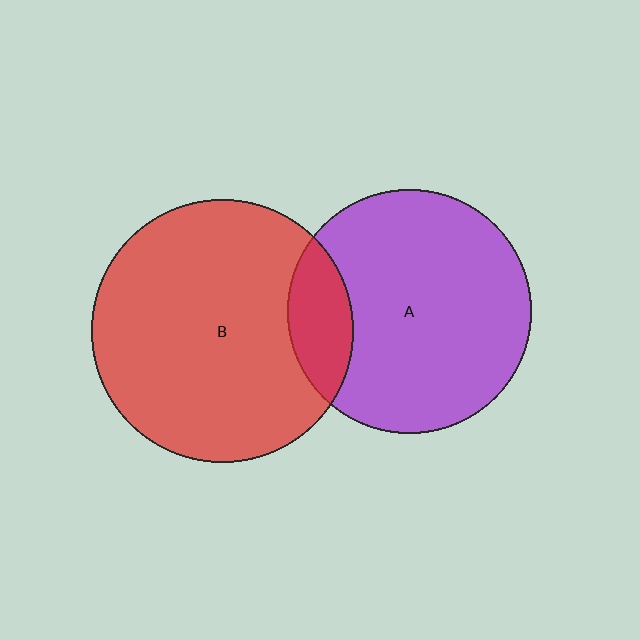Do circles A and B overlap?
Yes.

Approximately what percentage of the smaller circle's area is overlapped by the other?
Approximately 15%.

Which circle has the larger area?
Circle B (red).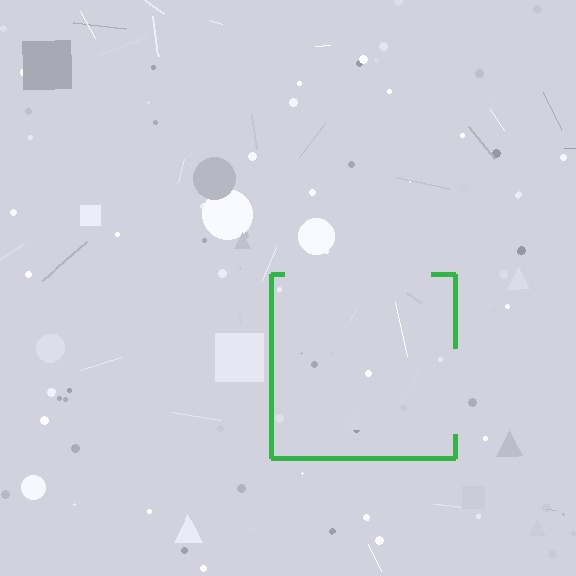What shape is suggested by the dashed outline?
The dashed outline suggests a square.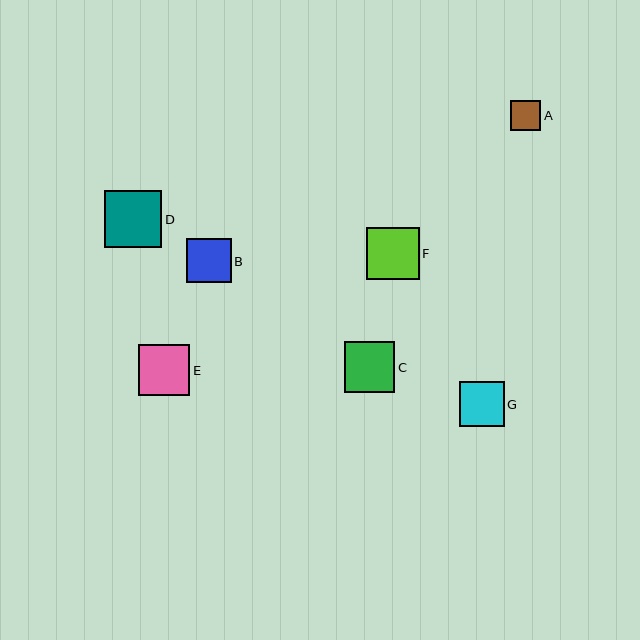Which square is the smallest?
Square A is the smallest with a size of approximately 30 pixels.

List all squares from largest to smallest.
From largest to smallest: D, F, E, C, G, B, A.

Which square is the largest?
Square D is the largest with a size of approximately 57 pixels.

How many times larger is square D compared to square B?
Square D is approximately 1.3 times the size of square B.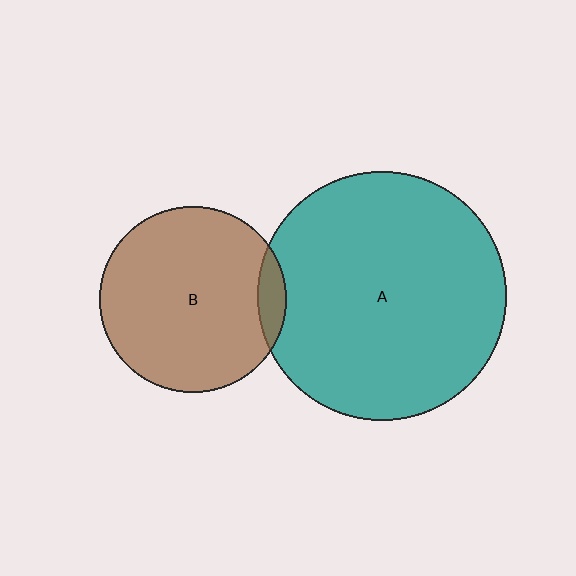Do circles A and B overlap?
Yes.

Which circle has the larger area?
Circle A (teal).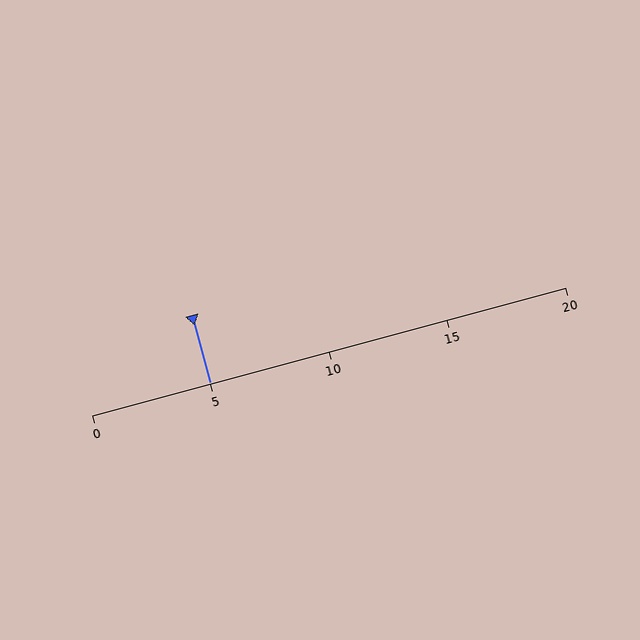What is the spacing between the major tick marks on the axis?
The major ticks are spaced 5 apart.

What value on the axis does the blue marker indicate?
The marker indicates approximately 5.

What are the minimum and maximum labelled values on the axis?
The axis runs from 0 to 20.